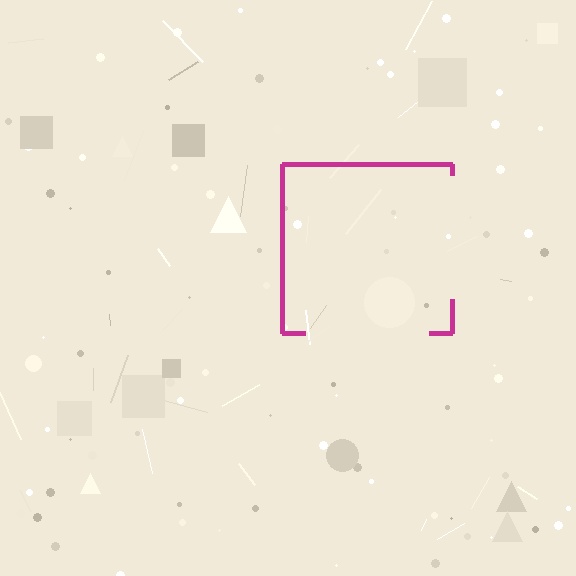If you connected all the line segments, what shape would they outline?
They would outline a square.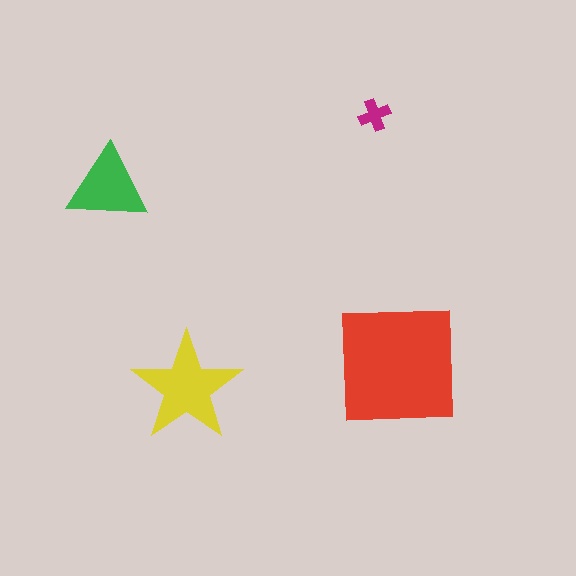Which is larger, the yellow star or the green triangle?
The yellow star.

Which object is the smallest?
The magenta cross.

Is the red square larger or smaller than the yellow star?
Larger.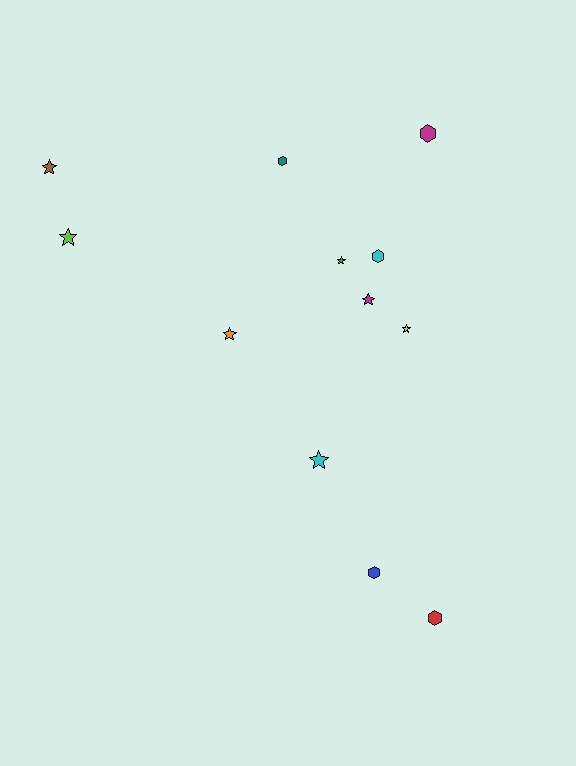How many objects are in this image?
There are 12 objects.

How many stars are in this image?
There are 7 stars.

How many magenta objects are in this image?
There are 2 magenta objects.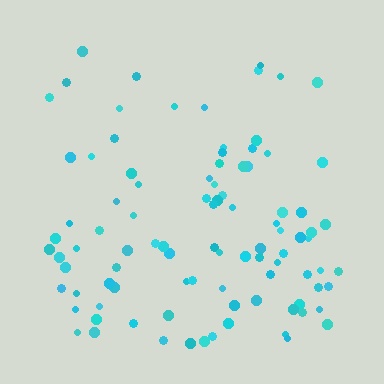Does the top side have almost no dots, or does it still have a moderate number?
Still a moderate number, just noticeably fewer than the bottom.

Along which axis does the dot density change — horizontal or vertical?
Vertical.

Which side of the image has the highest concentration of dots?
The bottom.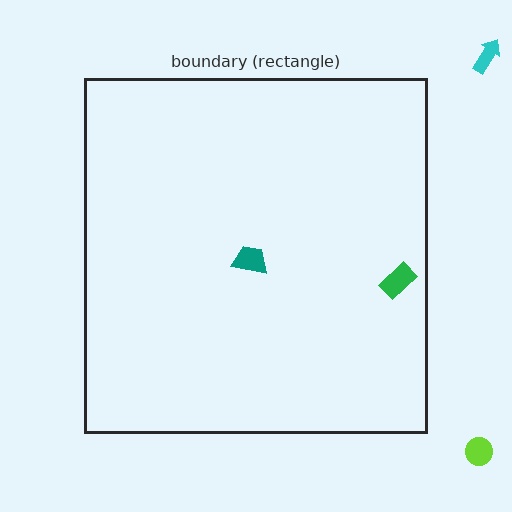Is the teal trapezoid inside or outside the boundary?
Inside.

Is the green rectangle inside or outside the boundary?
Inside.